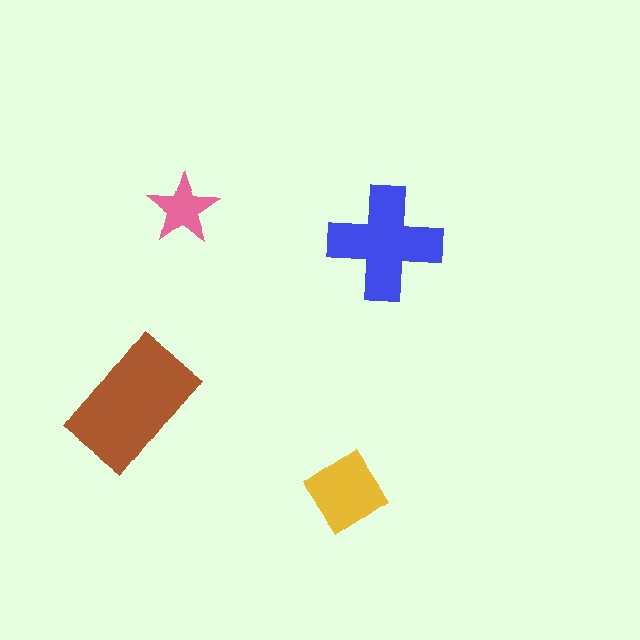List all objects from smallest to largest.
The pink star, the yellow diamond, the blue cross, the brown rectangle.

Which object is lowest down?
The yellow diamond is bottommost.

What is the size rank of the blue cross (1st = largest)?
2nd.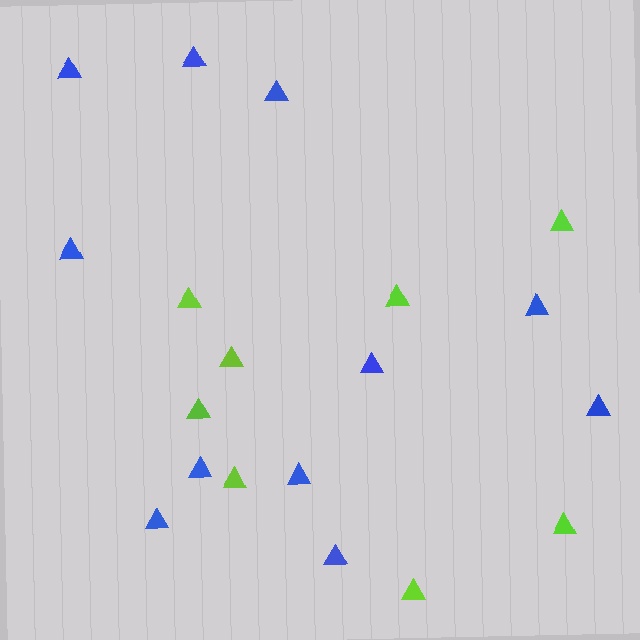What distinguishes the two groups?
There are 2 groups: one group of lime triangles (8) and one group of blue triangles (11).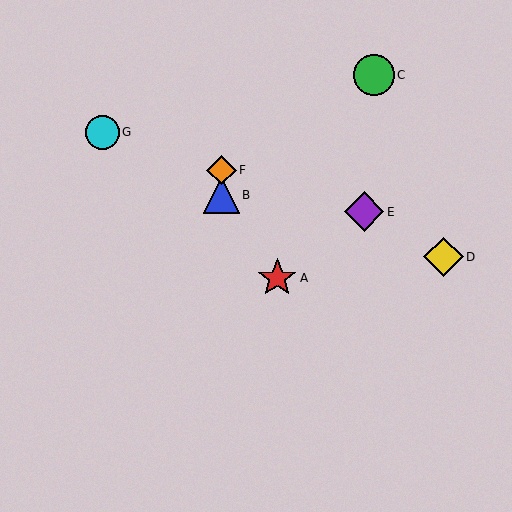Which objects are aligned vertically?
Objects B, F are aligned vertically.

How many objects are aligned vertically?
2 objects (B, F) are aligned vertically.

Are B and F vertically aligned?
Yes, both are at x≈221.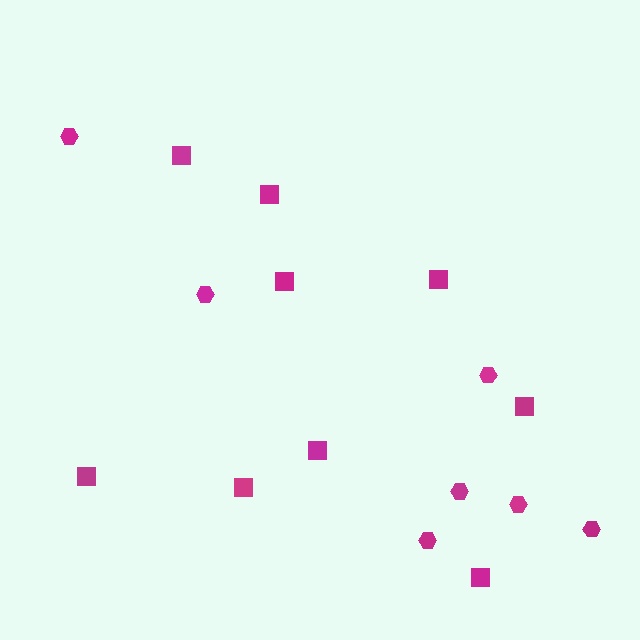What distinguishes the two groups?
There are 2 groups: one group of hexagons (7) and one group of squares (9).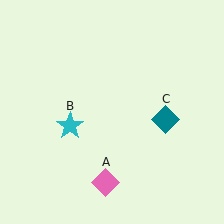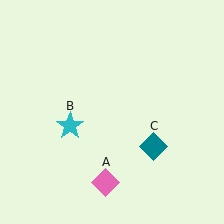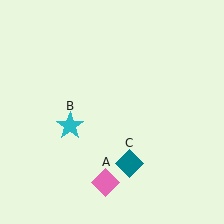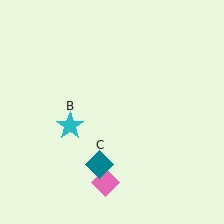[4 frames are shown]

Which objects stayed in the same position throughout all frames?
Pink diamond (object A) and cyan star (object B) remained stationary.